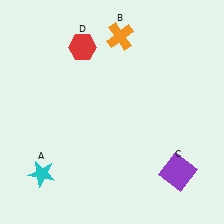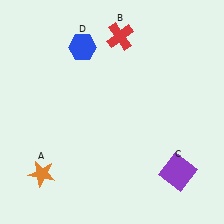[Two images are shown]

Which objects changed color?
A changed from cyan to orange. B changed from orange to red. D changed from red to blue.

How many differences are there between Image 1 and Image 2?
There are 3 differences between the two images.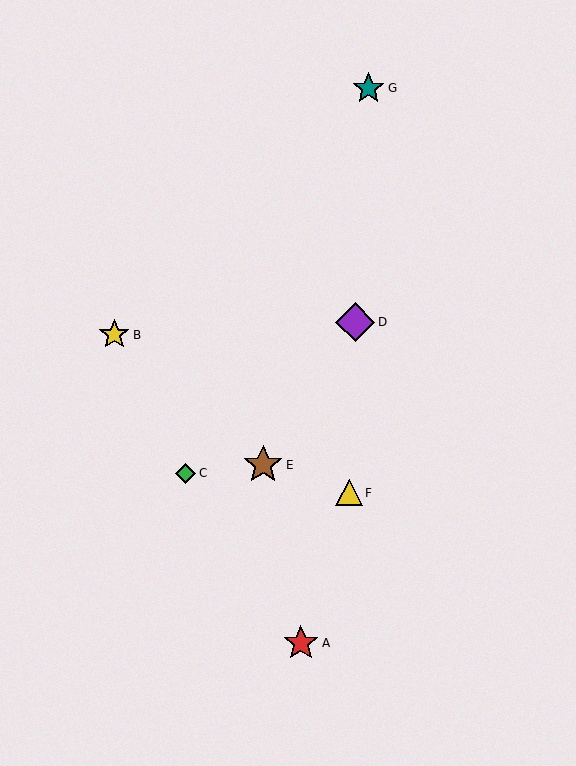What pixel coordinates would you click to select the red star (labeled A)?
Click at (301, 643) to select the red star A.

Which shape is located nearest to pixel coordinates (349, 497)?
The yellow triangle (labeled F) at (349, 493) is nearest to that location.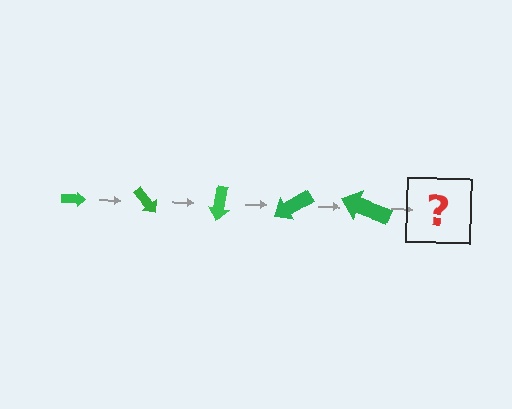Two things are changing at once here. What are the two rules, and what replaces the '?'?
The two rules are that the arrow grows larger each step and it rotates 50 degrees each step. The '?' should be an arrow, larger than the previous one and rotated 250 degrees from the start.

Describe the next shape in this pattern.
It should be an arrow, larger than the previous one and rotated 250 degrees from the start.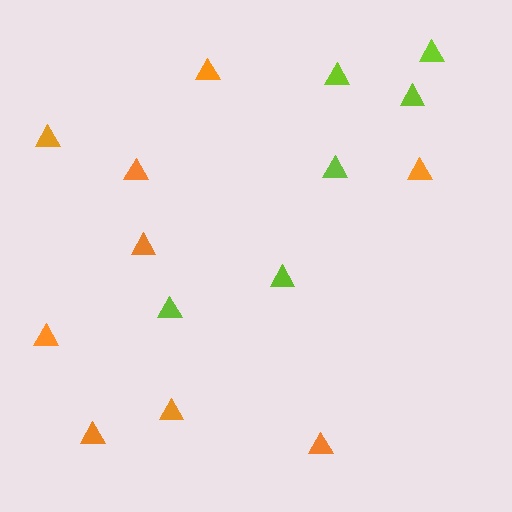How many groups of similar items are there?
There are 2 groups: one group of lime triangles (6) and one group of orange triangles (9).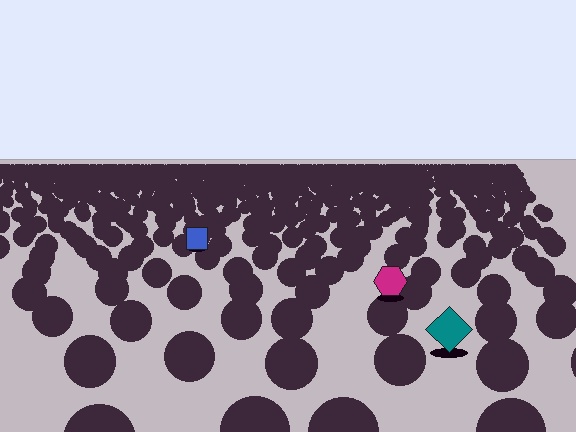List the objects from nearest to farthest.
From nearest to farthest: the teal diamond, the magenta hexagon, the blue square.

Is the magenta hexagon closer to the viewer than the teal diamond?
No. The teal diamond is closer — you can tell from the texture gradient: the ground texture is coarser near it.